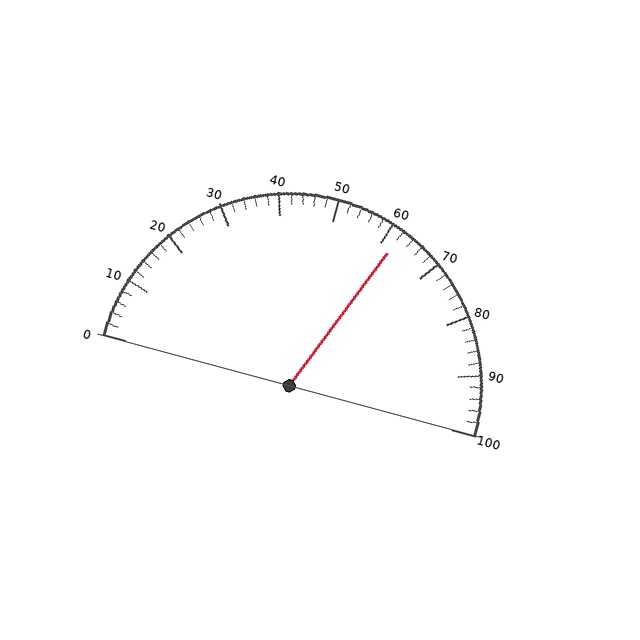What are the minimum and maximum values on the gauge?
The gauge ranges from 0 to 100.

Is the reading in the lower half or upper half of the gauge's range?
The reading is in the upper half of the range (0 to 100).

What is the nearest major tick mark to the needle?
The nearest major tick mark is 60.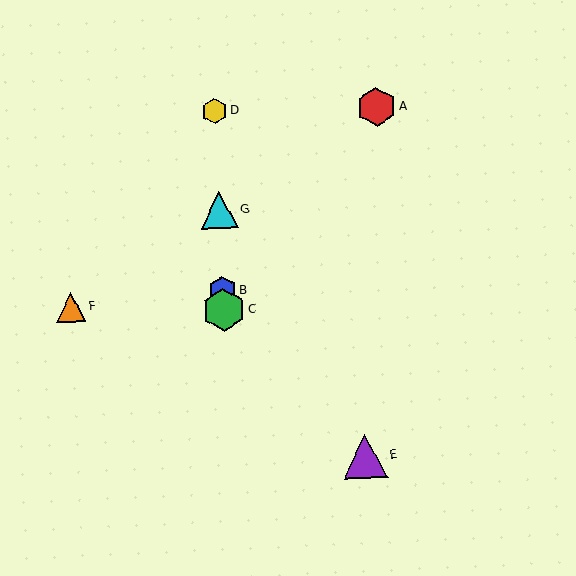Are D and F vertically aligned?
No, D is at x≈215 and F is at x≈71.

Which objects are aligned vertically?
Objects B, C, D, G are aligned vertically.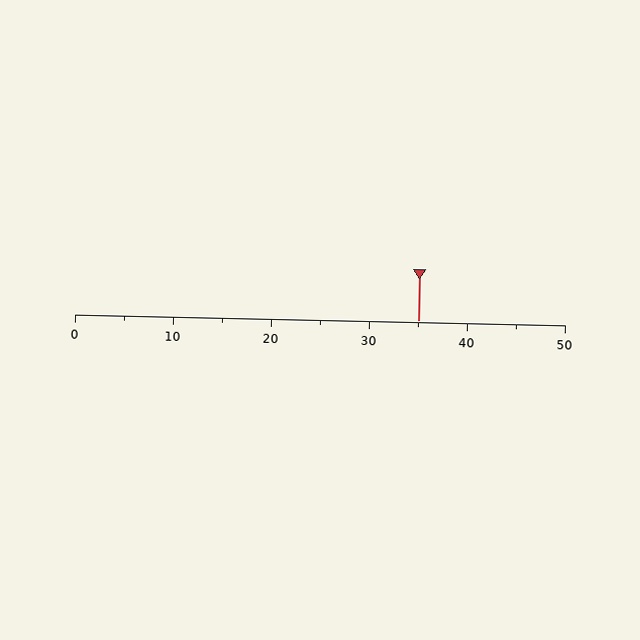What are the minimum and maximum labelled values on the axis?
The axis runs from 0 to 50.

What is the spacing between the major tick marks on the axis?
The major ticks are spaced 10 apart.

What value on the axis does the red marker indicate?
The marker indicates approximately 35.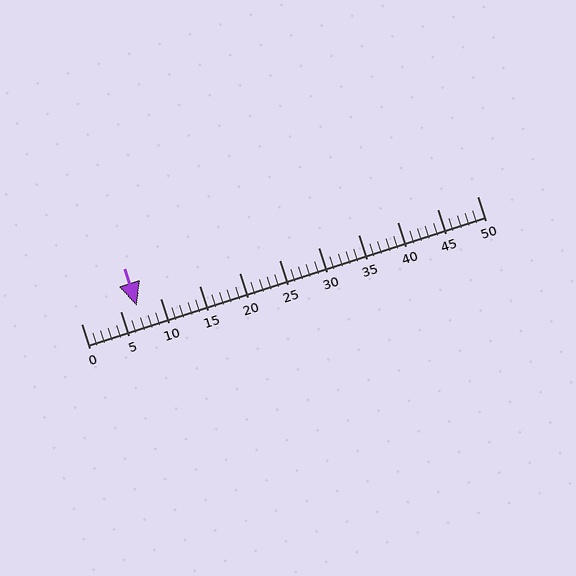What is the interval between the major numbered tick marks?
The major tick marks are spaced 5 units apart.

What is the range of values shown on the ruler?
The ruler shows values from 0 to 50.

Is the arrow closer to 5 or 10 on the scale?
The arrow is closer to 5.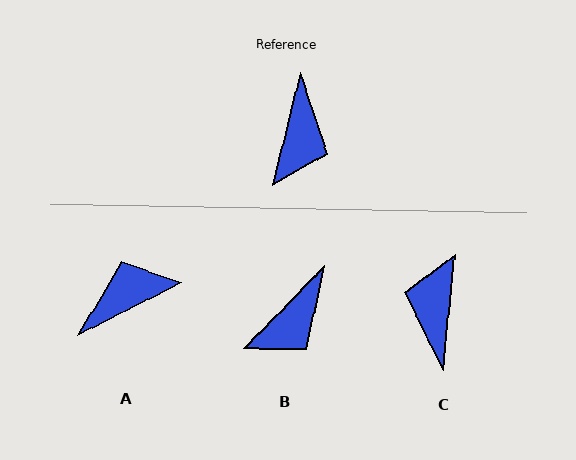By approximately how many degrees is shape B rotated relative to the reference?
Approximately 30 degrees clockwise.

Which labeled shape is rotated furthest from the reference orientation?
C, about 172 degrees away.